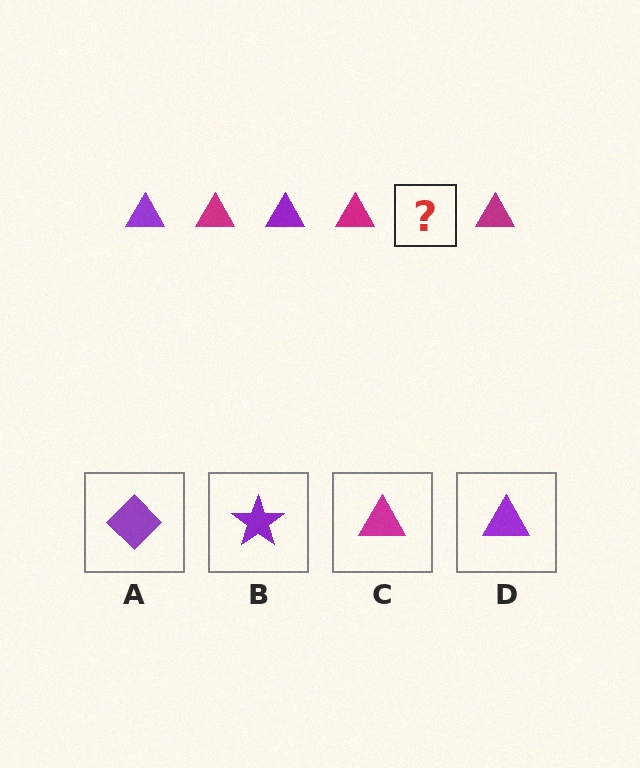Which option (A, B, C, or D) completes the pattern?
D.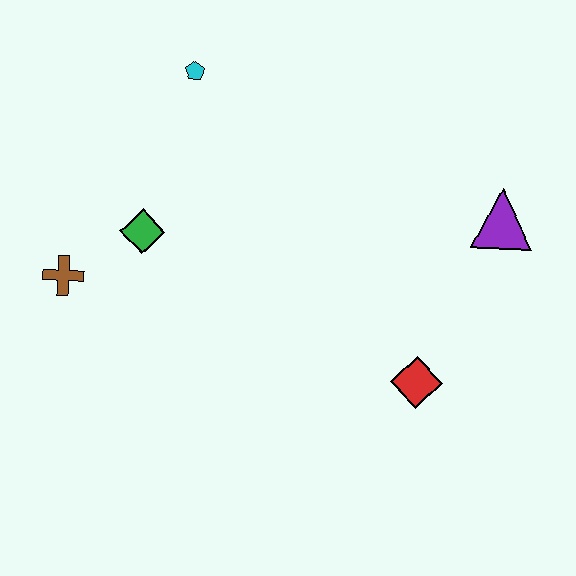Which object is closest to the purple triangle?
The red diamond is closest to the purple triangle.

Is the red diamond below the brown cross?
Yes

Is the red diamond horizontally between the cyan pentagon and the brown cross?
No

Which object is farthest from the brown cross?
The purple triangle is farthest from the brown cross.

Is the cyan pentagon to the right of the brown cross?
Yes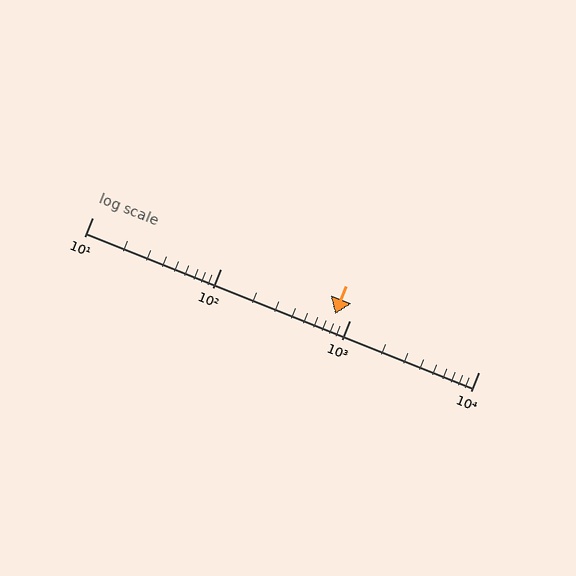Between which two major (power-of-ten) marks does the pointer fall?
The pointer is between 100 and 1000.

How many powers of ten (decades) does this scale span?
The scale spans 3 decades, from 10 to 10000.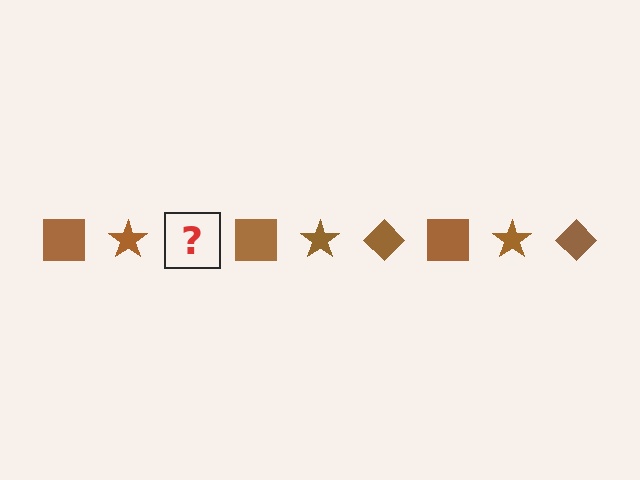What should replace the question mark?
The question mark should be replaced with a brown diamond.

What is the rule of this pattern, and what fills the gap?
The rule is that the pattern cycles through square, star, diamond shapes in brown. The gap should be filled with a brown diamond.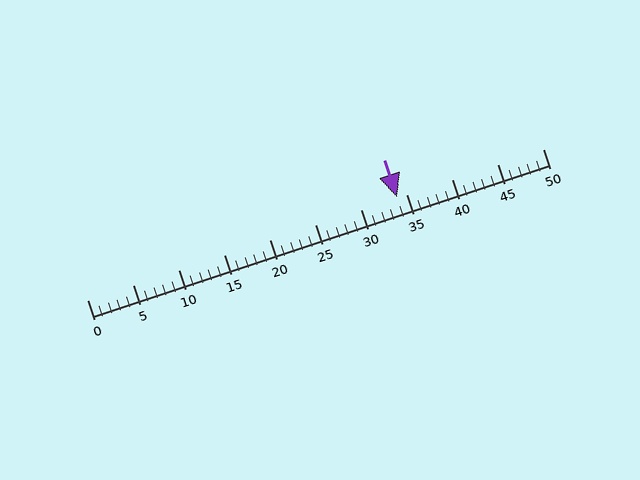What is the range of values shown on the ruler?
The ruler shows values from 0 to 50.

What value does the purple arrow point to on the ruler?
The purple arrow points to approximately 34.